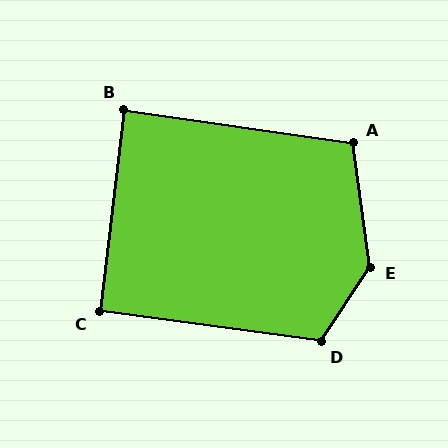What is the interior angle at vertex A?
Approximately 106 degrees (obtuse).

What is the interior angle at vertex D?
Approximately 116 degrees (obtuse).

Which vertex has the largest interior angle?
E, at approximately 139 degrees.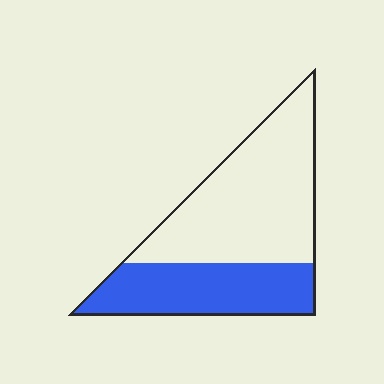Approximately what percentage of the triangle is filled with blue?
Approximately 40%.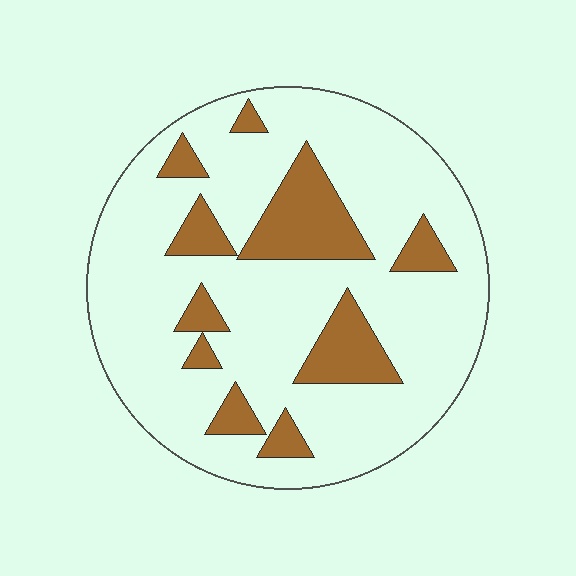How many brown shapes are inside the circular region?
10.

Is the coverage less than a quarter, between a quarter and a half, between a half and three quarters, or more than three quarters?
Less than a quarter.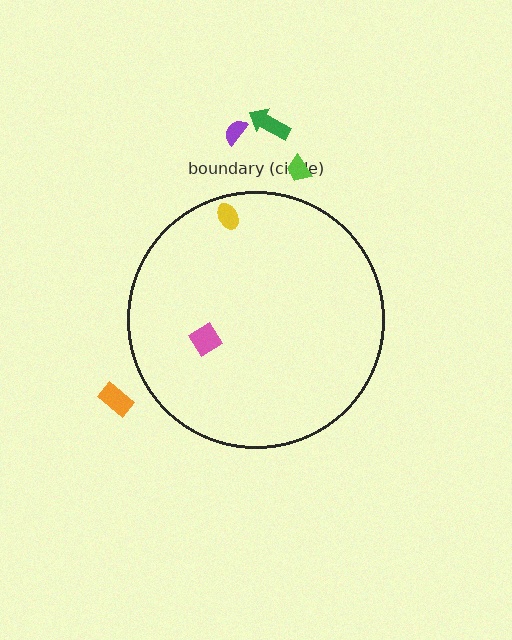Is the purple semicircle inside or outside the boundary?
Outside.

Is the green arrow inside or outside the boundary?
Outside.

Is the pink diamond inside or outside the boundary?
Inside.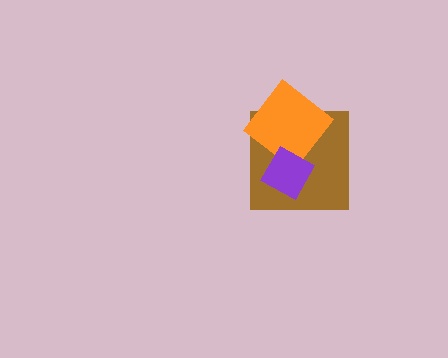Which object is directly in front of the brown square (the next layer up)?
The orange diamond is directly in front of the brown square.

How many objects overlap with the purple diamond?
2 objects overlap with the purple diamond.